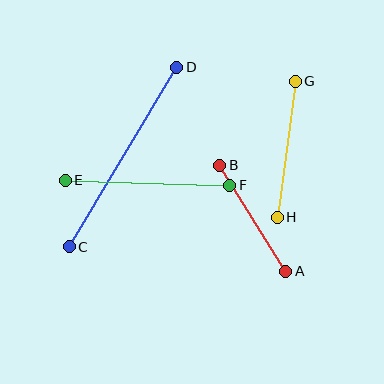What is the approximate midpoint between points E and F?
The midpoint is at approximately (147, 183) pixels.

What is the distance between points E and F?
The distance is approximately 165 pixels.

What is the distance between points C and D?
The distance is approximately 209 pixels.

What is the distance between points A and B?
The distance is approximately 124 pixels.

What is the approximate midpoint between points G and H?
The midpoint is at approximately (286, 149) pixels.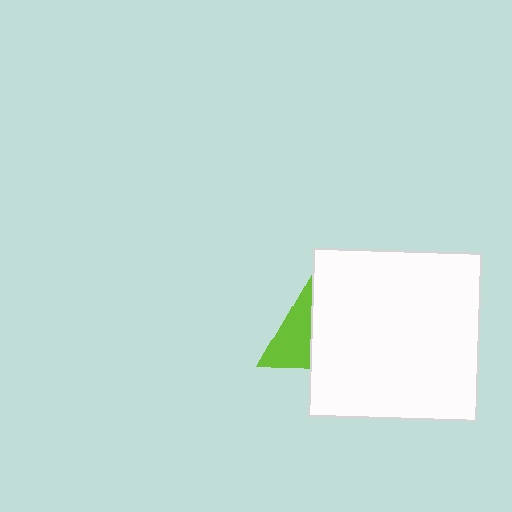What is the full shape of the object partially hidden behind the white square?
The partially hidden object is a lime triangle.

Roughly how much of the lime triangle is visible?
About half of it is visible (roughly 48%).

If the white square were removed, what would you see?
You would see the complete lime triangle.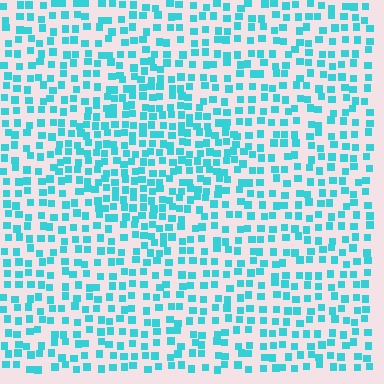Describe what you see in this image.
The image contains small cyan elements arranged at two different densities. A diamond-shaped region is visible where the elements are more densely packed than the surrounding area.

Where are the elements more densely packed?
The elements are more densely packed inside the diamond boundary.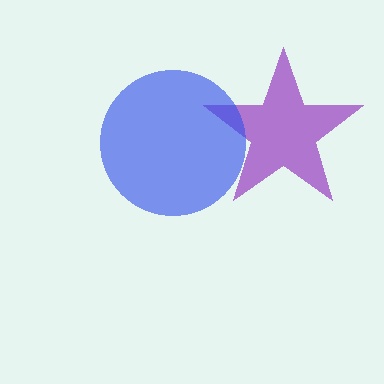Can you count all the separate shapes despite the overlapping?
Yes, there are 2 separate shapes.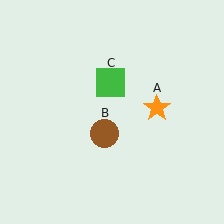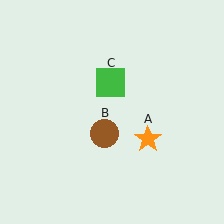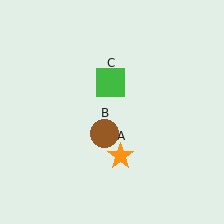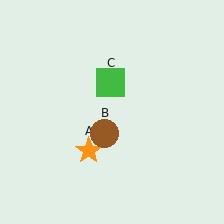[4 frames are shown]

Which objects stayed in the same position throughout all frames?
Brown circle (object B) and green square (object C) remained stationary.